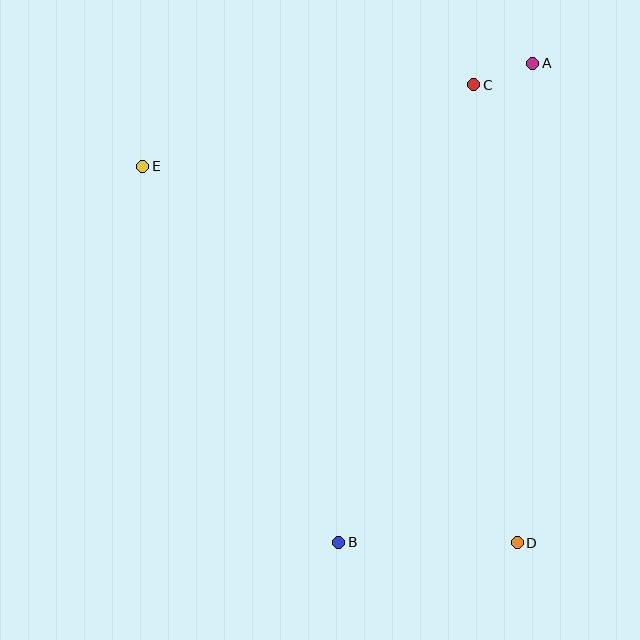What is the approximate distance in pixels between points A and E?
The distance between A and E is approximately 403 pixels.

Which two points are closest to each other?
Points A and C are closest to each other.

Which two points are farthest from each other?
Points D and E are farthest from each other.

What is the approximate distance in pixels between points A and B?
The distance between A and B is approximately 517 pixels.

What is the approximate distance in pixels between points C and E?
The distance between C and E is approximately 341 pixels.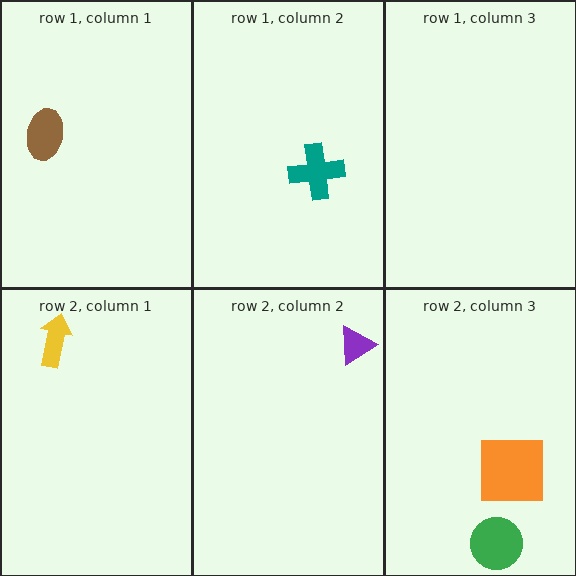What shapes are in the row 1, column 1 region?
The brown ellipse.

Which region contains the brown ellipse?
The row 1, column 1 region.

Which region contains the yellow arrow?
The row 2, column 1 region.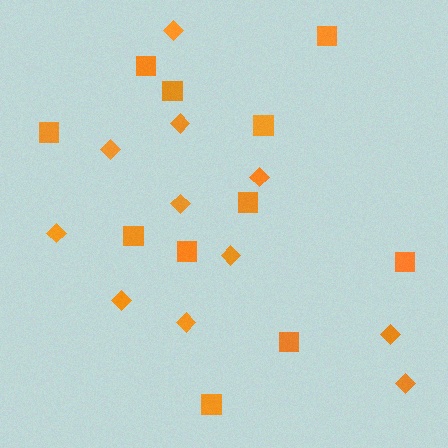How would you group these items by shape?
There are 2 groups: one group of diamonds (11) and one group of squares (11).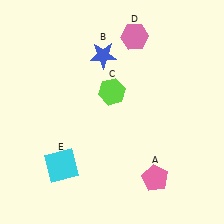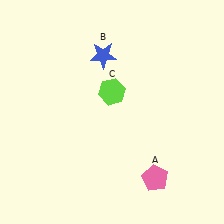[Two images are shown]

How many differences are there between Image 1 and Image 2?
There are 2 differences between the two images.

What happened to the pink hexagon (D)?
The pink hexagon (D) was removed in Image 2. It was in the top-right area of Image 1.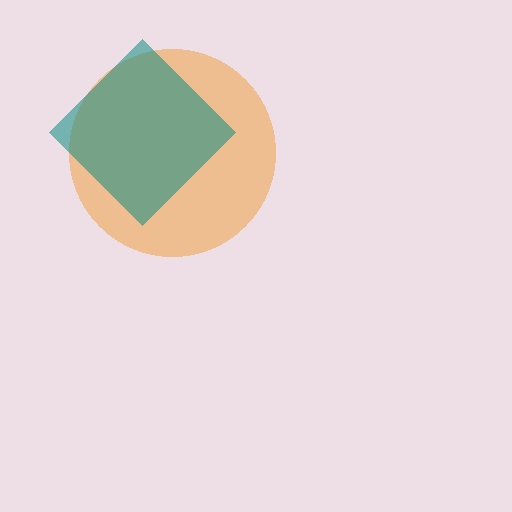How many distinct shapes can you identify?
There are 2 distinct shapes: an orange circle, a teal diamond.